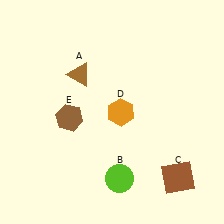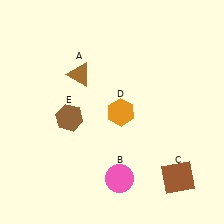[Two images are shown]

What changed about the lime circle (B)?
In Image 1, B is lime. In Image 2, it changed to pink.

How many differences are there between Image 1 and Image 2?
There is 1 difference between the two images.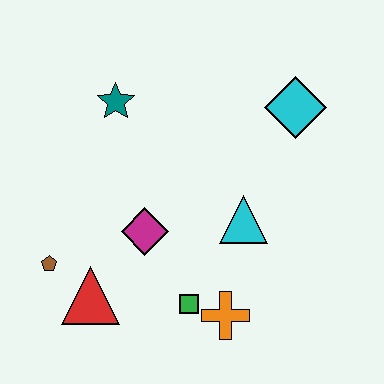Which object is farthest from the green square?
The cyan diamond is farthest from the green square.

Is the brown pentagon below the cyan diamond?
Yes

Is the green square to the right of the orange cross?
No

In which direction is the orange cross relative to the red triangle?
The orange cross is to the right of the red triangle.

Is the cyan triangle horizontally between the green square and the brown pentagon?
No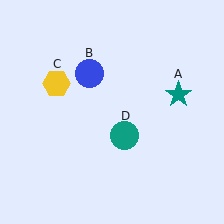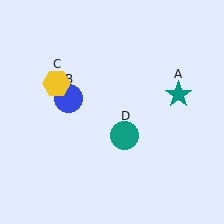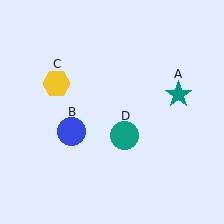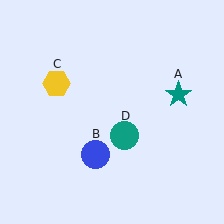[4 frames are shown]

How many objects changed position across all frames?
1 object changed position: blue circle (object B).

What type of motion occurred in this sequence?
The blue circle (object B) rotated counterclockwise around the center of the scene.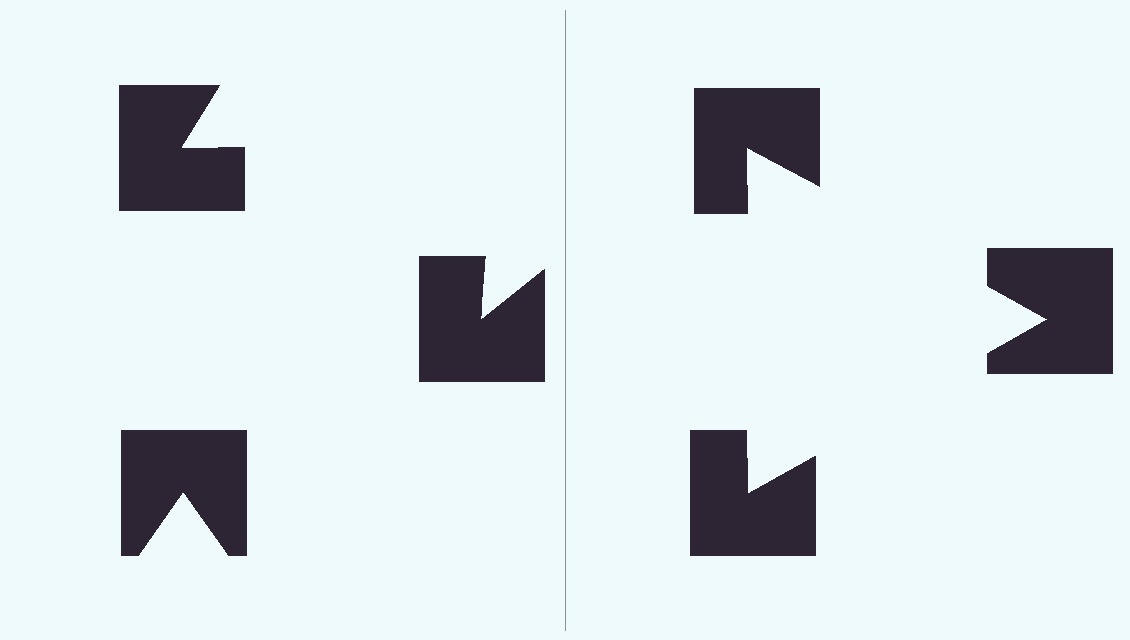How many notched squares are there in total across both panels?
6 — 3 on each side.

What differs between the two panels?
The notched squares are positioned identically on both sides; only the wedge orientations differ. On the right they align to a triangle; on the left they are misaligned.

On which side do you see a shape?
An illusory triangle appears on the right side. On the left side the wedge cuts are rotated, so no coherent shape forms.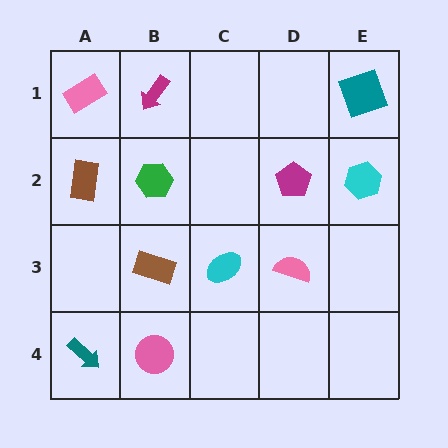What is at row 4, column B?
A pink circle.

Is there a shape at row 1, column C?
No, that cell is empty.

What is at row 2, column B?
A green hexagon.